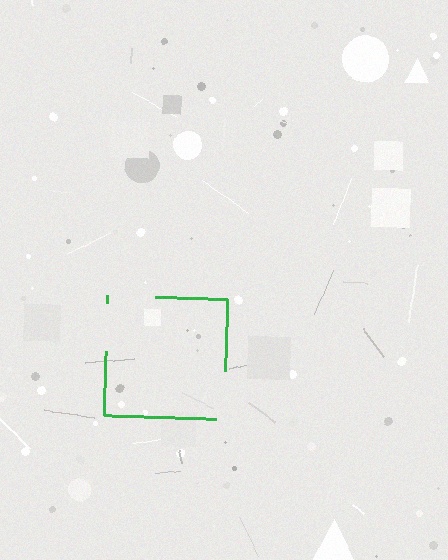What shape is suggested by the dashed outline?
The dashed outline suggests a square.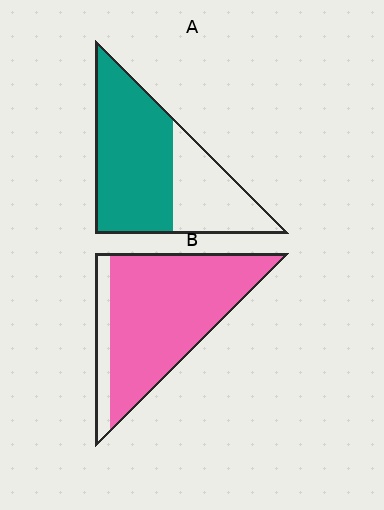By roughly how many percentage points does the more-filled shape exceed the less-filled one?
By roughly 20 percentage points (B over A).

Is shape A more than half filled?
Yes.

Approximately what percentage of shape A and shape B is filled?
A is approximately 65% and B is approximately 85%.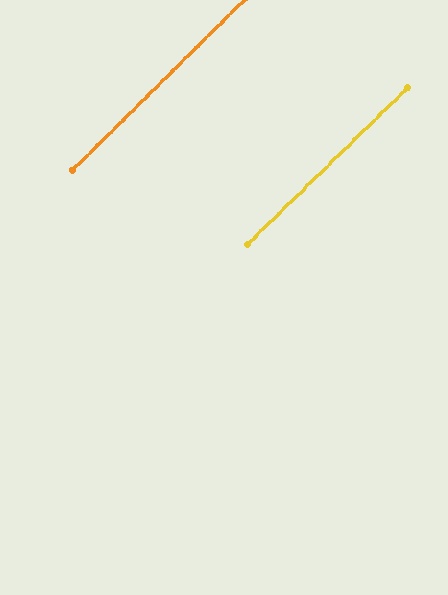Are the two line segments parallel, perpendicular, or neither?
Parallel — their directions differ by only 0.5°.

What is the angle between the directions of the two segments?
Approximately 0 degrees.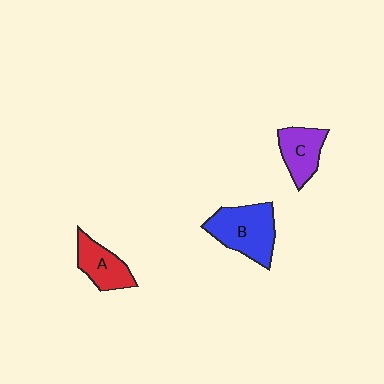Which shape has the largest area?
Shape B (blue).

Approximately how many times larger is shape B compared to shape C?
Approximately 1.5 times.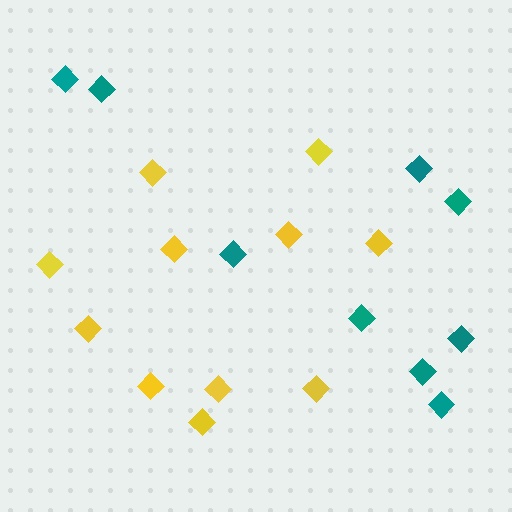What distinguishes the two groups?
There are 2 groups: one group of yellow diamonds (11) and one group of teal diamonds (9).